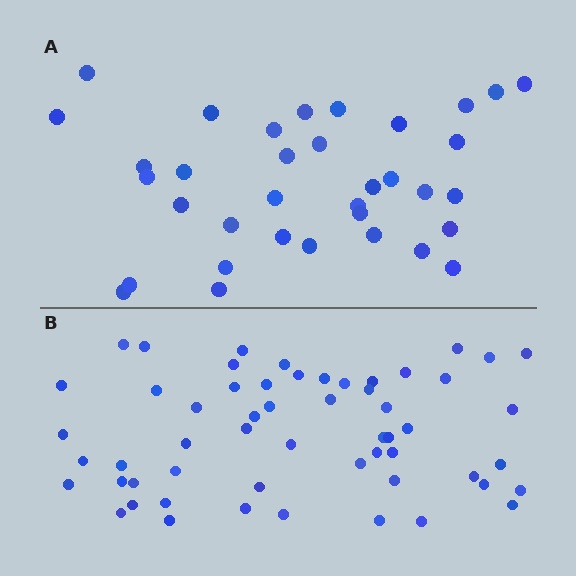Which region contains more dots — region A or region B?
Region B (the bottom region) has more dots.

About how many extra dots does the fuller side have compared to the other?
Region B has approximately 20 more dots than region A.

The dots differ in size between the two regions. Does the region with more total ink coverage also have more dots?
No. Region A has more total ink coverage because its dots are larger, but region B actually contains more individual dots. Total area can be misleading — the number of items is what matters here.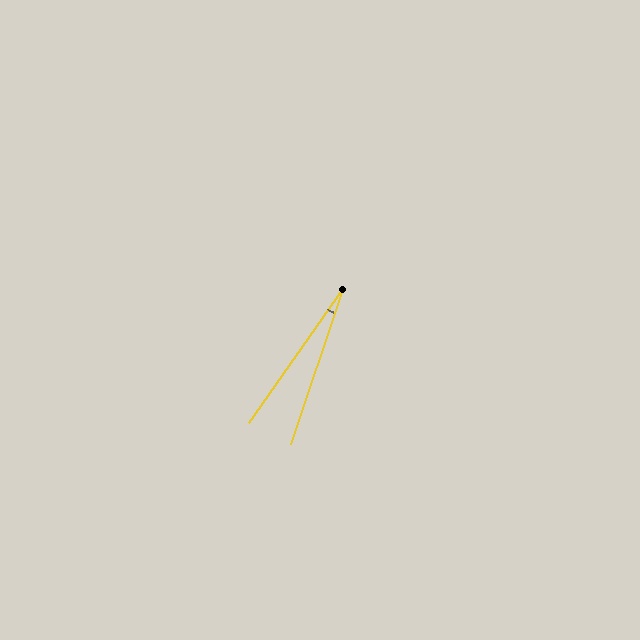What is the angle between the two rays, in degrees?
Approximately 16 degrees.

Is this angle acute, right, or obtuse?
It is acute.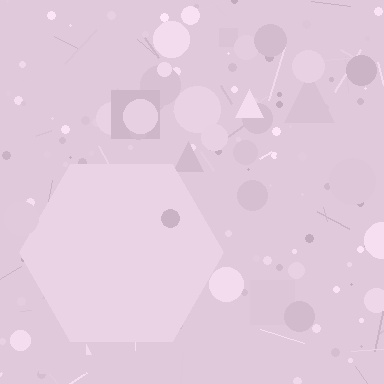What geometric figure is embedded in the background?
A hexagon is embedded in the background.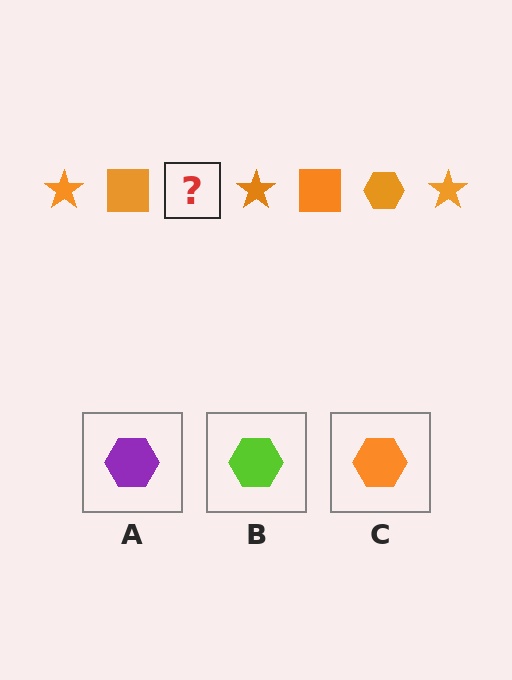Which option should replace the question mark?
Option C.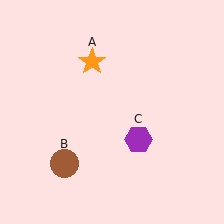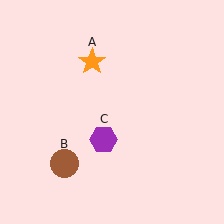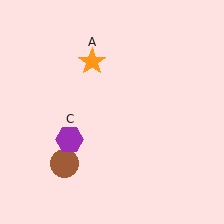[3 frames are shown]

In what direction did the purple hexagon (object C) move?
The purple hexagon (object C) moved left.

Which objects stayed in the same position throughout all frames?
Orange star (object A) and brown circle (object B) remained stationary.